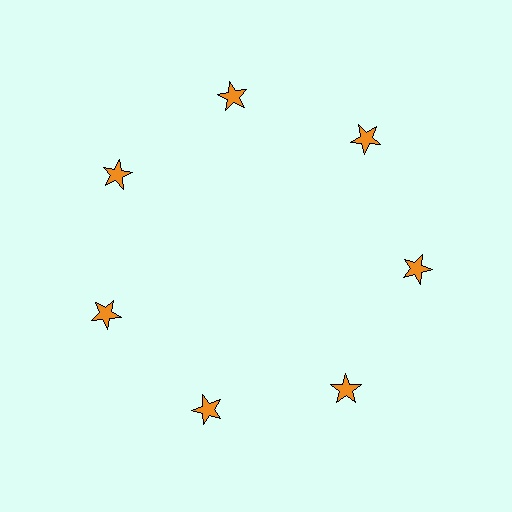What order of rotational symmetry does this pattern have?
This pattern has 7-fold rotational symmetry.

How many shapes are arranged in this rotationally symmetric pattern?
There are 7 shapes, arranged in 7 groups of 1.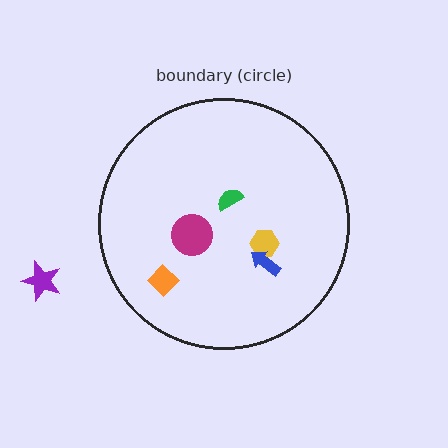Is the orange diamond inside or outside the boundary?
Inside.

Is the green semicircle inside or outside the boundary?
Inside.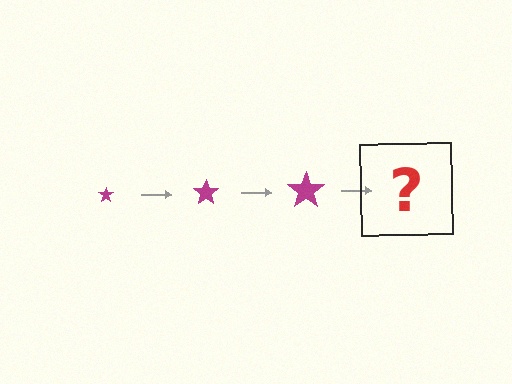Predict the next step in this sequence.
The next step is a magenta star, larger than the previous one.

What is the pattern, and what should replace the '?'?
The pattern is that the star gets progressively larger each step. The '?' should be a magenta star, larger than the previous one.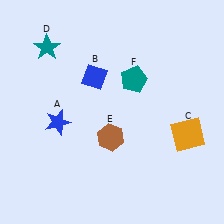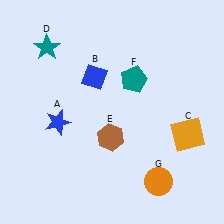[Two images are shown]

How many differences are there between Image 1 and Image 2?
There is 1 difference between the two images.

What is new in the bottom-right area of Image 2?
An orange circle (G) was added in the bottom-right area of Image 2.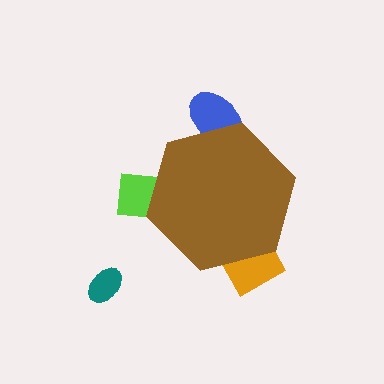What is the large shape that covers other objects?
A brown hexagon.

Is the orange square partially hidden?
Yes, the orange square is partially hidden behind the brown hexagon.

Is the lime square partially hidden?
Yes, the lime square is partially hidden behind the brown hexagon.